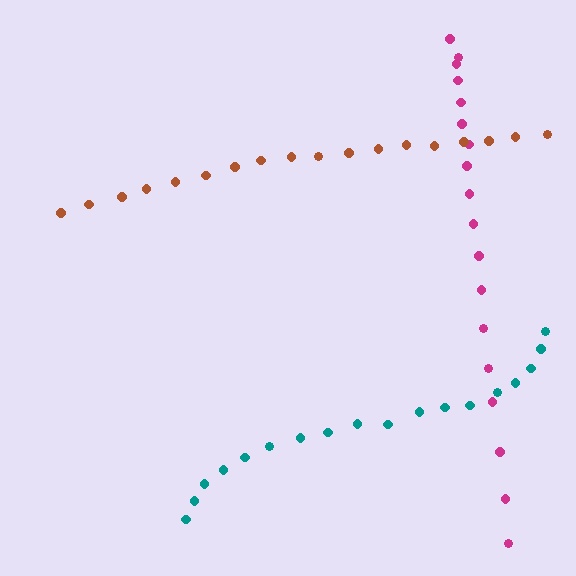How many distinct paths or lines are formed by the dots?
There are 3 distinct paths.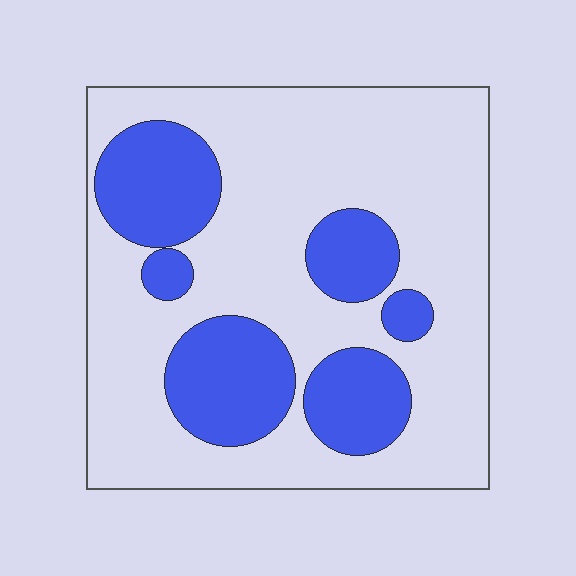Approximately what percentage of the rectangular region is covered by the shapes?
Approximately 30%.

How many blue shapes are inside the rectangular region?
6.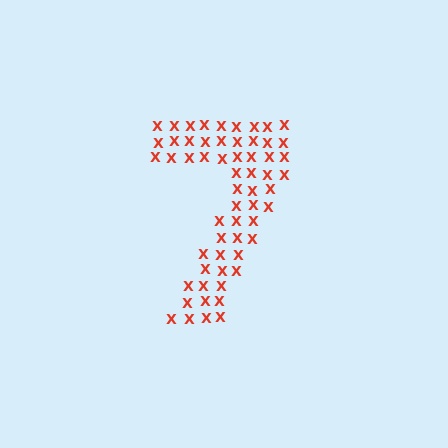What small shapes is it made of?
It is made of small letter X's.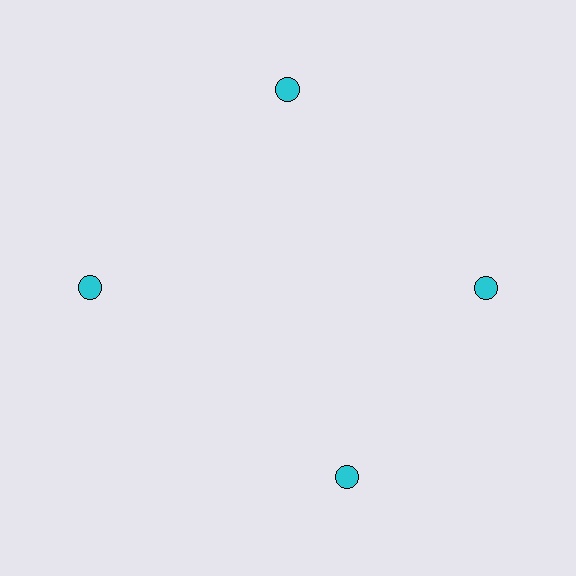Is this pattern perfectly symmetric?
No. The 4 cyan circles are arranged in a ring, but one element near the 6 o'clock position is rotated out of alignment along the ring, breaking the 4-fold rotational symmetry.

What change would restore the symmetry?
The symmetry would be restored by rotating it back into even spacing with its neighbors so that all 4 circles sit at equal angles and equal distance from the center.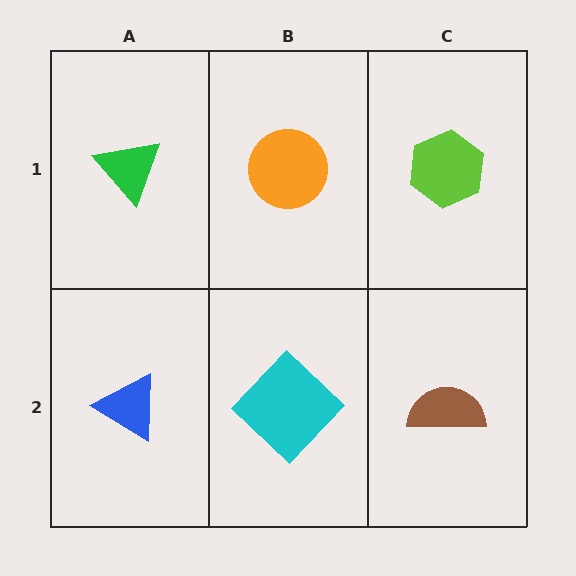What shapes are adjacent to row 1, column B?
A cyan diamond (row 2, column B), a green triangle (row 1, column A), a lime hexagon (row 1, column C).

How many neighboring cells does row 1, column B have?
3.